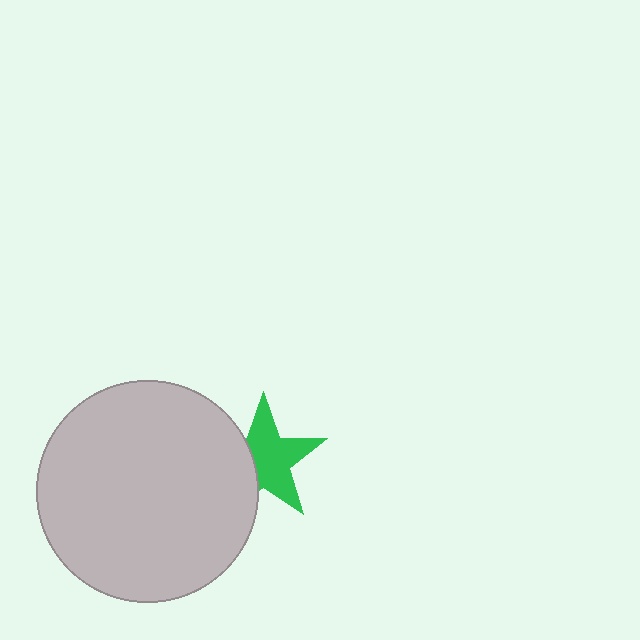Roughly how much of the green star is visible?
Most of it is visible (roughly 65%).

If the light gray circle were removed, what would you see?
You would see the complete green star.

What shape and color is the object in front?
The object in front is a light gray circle.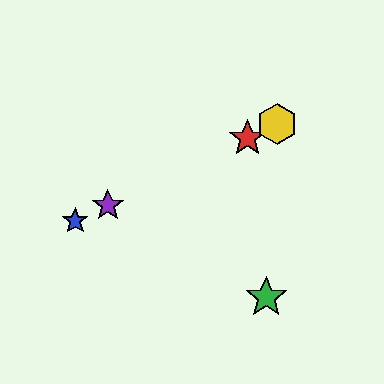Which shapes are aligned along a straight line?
The red star, the blue star, the yellow hexagon, the purple star are aligned along a straight line.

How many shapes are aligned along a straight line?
4 shapes (the red star, the blue star, the yellow hexagon, the purple star) are aligned along a straight line.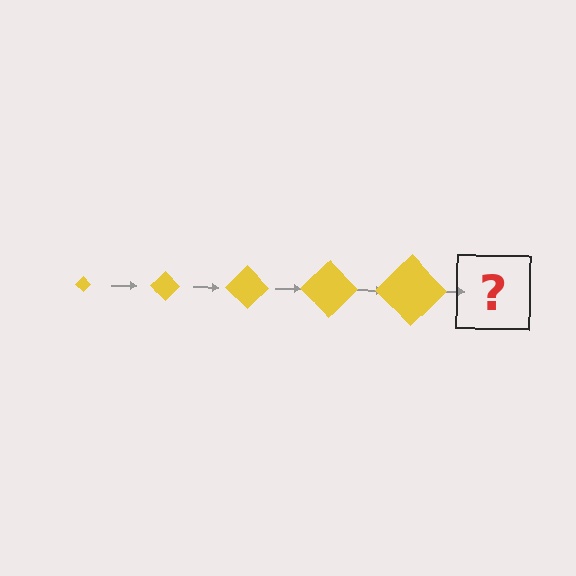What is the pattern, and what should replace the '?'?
The pattern is that the diamond gets progressively larger each step. The '?' should be a yellow diamond, larger than the previous one.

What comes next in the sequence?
The next element should be a yellow diamond, larger than the previous one.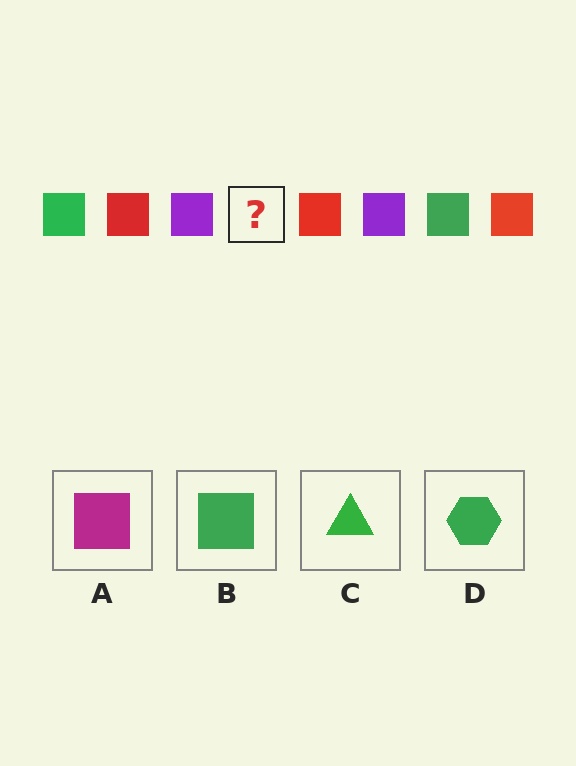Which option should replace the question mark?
Option B.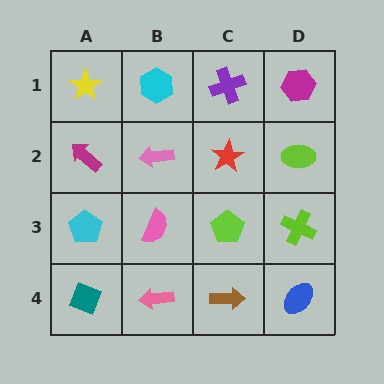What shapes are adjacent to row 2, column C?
A purple cross (row 1, column C), a lime pentagon (row 3, column C), a pink arrow (row 2, column B), a lime ellipse (row 2, column D).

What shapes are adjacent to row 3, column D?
A lime ellipse (row 2, column D), a blue ellipse (row 4, column D), a lime pentagon (row 3, column C).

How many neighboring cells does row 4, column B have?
3.